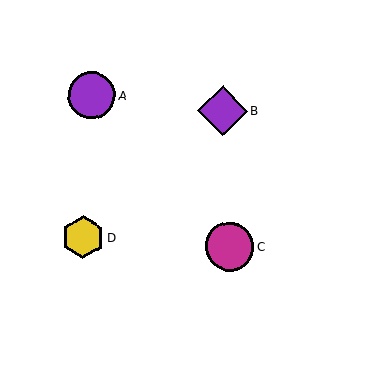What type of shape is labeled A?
Shape A is a purple circle.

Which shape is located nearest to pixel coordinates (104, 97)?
The purple circle (labeled A) at (91, 95) is nearest to that location.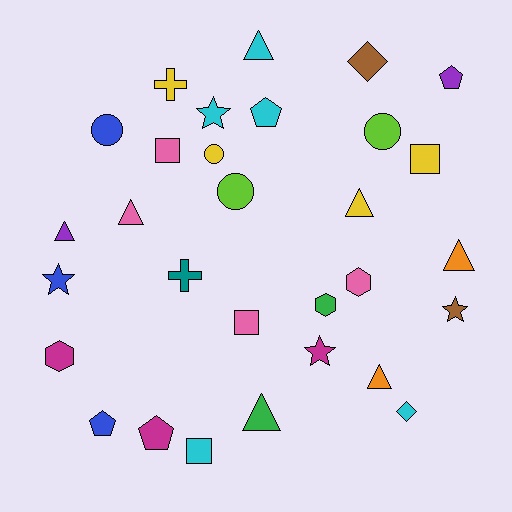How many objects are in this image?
There are 30 objects.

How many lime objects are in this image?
There are 2 lime objects.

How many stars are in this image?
There are 4 stars.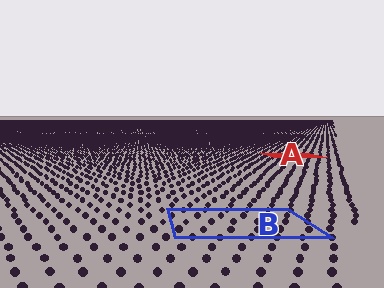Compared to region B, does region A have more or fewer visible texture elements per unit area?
Region A has more texture elements per unit area — they are packed more densely because it is farther away.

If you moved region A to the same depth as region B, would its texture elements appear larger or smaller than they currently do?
They would appear larger. At a closer depth, the same texture elements are projected at a bigger on-screen size.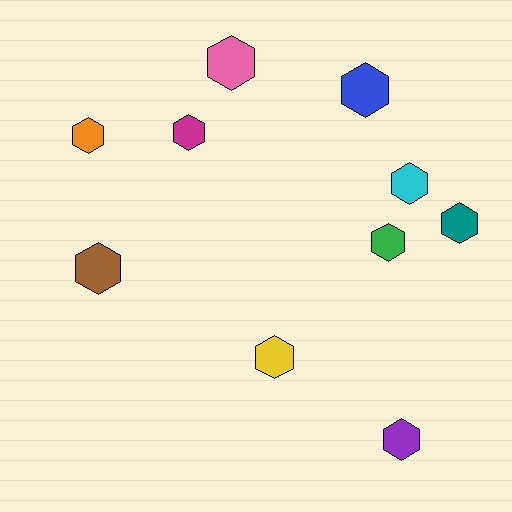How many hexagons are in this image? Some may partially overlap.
There are 10 hexagons.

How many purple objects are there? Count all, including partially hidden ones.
There is 1 purple object.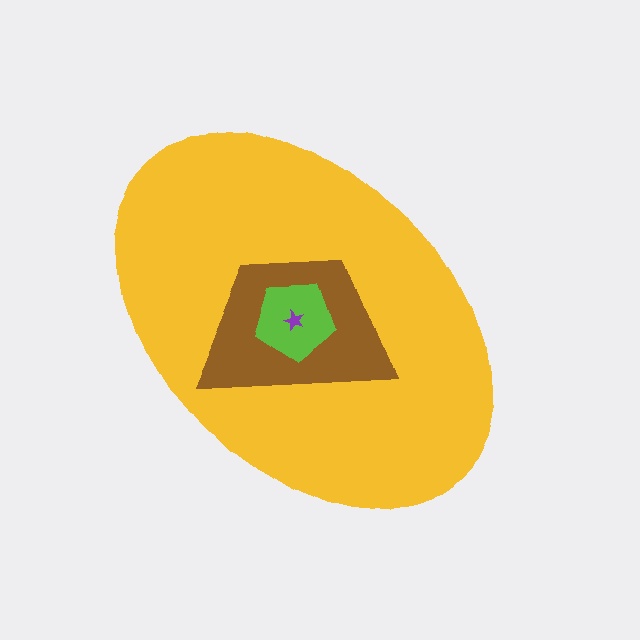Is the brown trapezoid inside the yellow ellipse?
Yes.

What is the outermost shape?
The yellow ellipse.